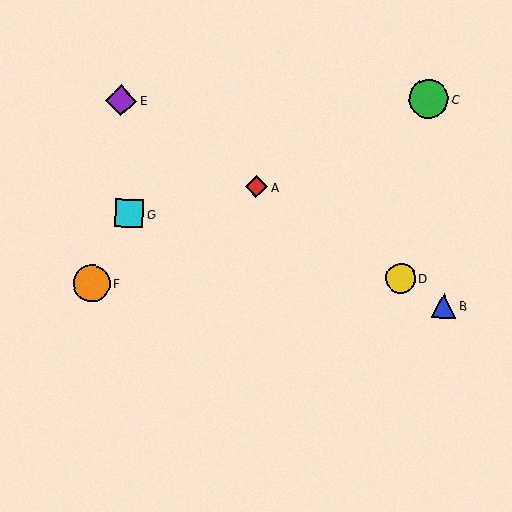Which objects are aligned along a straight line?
Objects A, B, D, E are aligned along a straight line.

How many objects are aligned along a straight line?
4 objects (A, B, D, E) are aligned along a straight line.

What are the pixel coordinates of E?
Object E is at (121, 100).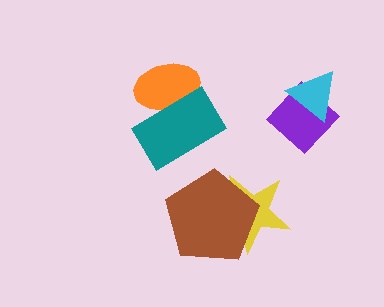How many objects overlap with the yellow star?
1 object overlaps with the yellow star.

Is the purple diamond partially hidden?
Yes, it is partially covered by another shape.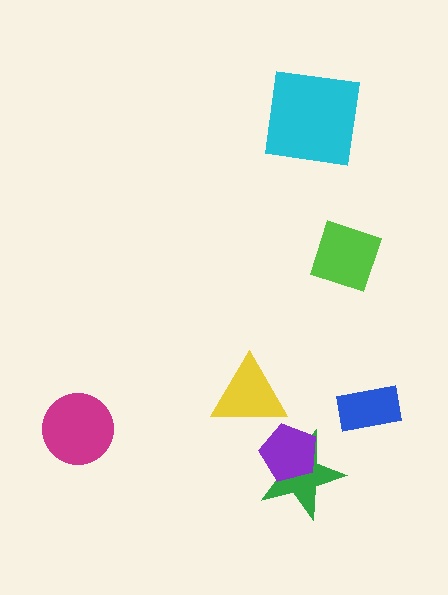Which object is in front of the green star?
The purple pentagon is in front of the green star.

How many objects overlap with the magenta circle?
0 objects overlap with the magenta circle.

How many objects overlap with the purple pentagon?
1 object overlaps with the purple pentagon.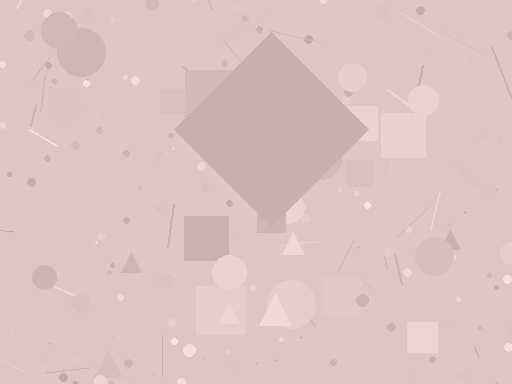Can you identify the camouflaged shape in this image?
The camouflaged shape is a diamond.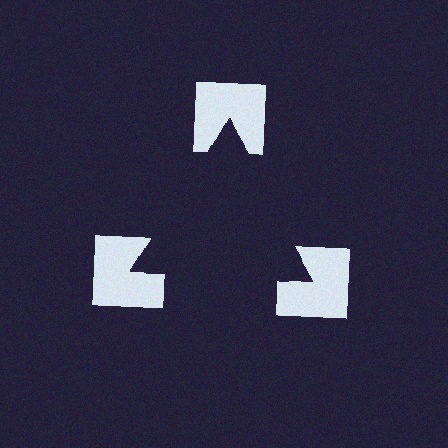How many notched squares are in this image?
There are 3 — one at each vertex of the illusory triangle.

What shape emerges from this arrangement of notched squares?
An illusory triangle — its edges are inferred from the aligned wedge cuts in the notched squares, not physically drawn.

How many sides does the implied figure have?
3 sides.